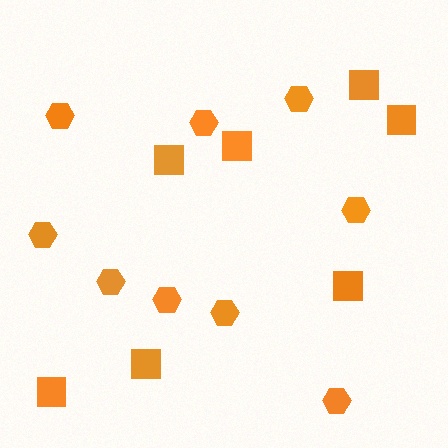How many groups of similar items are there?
There are 2 groups: one group of squares (7) and one group of hexagons (9).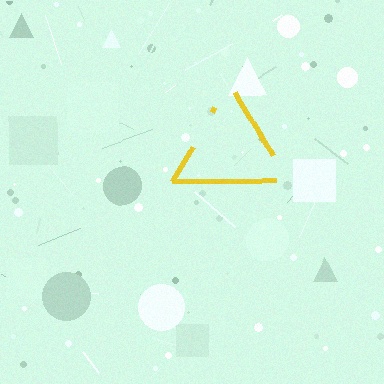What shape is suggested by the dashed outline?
The dashed outline suggests a triangle.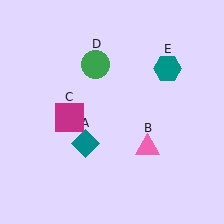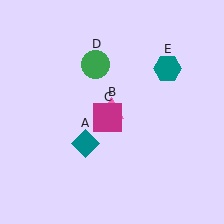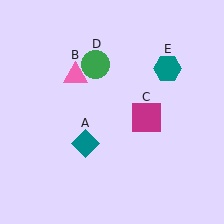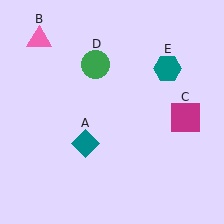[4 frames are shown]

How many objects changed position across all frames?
2 objects changed position: pink triangle (object B), magenta square (object C).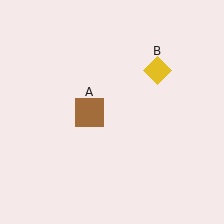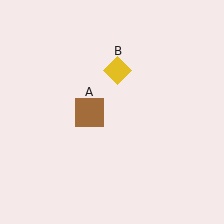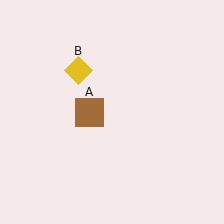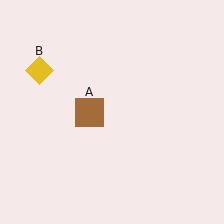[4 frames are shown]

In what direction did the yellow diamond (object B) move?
The yellow diamond (object B) moved left.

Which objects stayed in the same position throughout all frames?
Brown square (object A) remained stationary.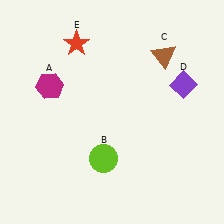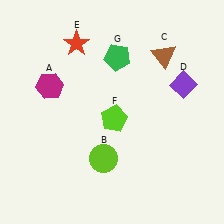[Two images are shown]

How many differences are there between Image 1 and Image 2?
There are 2 differences between the two images.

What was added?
A lime pentagon (F), a green pentagon (G) were added in Image 2.